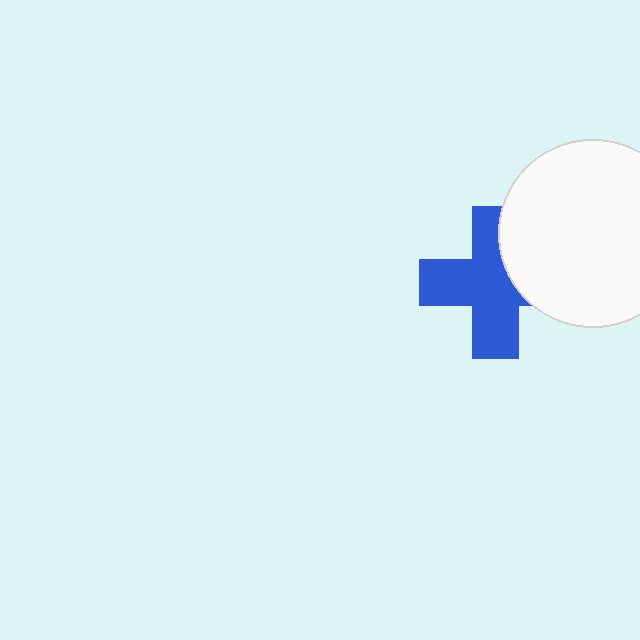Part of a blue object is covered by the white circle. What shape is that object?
It is a cross.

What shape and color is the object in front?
The object in front is a white circle.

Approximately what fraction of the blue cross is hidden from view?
Roughly 31% of the blue cross is hidden behind the white circle.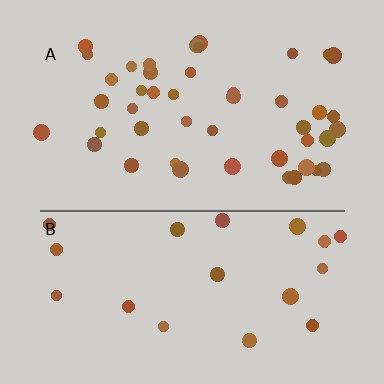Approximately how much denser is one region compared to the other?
Approximately 2.2× — region A over region B.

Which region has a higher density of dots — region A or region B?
A (the top).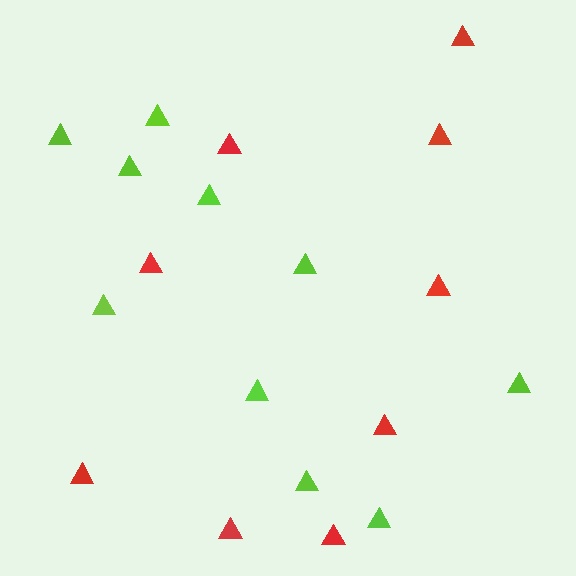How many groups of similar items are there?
There are 2 groups: one group of lime triangles (10) and one group of red triangles (9).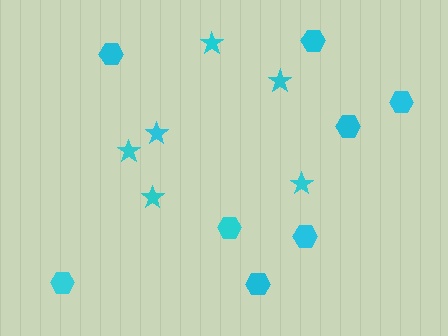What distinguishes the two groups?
There are 2 groups: one group of hexagons (8) and one group of stars (6).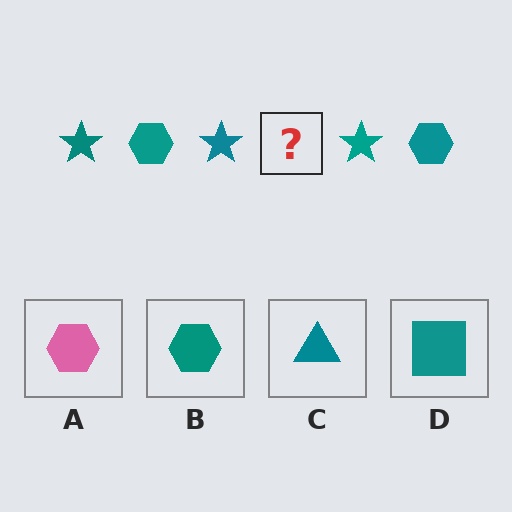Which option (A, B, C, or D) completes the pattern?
B.